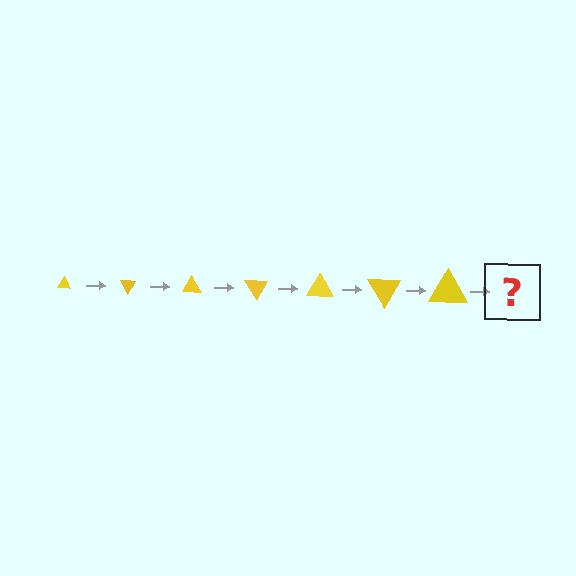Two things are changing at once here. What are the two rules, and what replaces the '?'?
The two rules are that the triangle grows larger each step and it rotates 60 degrees each step. The '?' should be a triangle, larger than the previous one and rotated 420 degrees from the start.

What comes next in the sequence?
The next element should be a triangle, larger than the previous one and rotated 420 degrees from the start.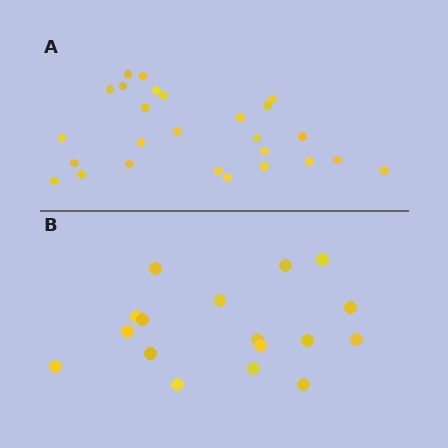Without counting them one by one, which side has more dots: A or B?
Region A (the top region) has more dots.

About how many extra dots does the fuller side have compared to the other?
Region A has roughly 8 or so more dots than region B.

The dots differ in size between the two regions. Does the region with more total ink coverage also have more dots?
No. Region B has more total ink coverage because its dots are larger, but region A actually contains more individual dots. Total area can be misleading — the number of items is what matters here.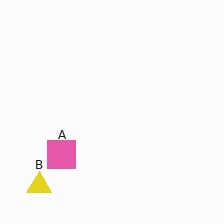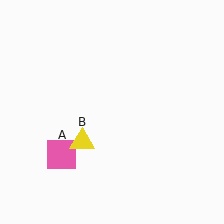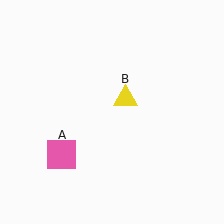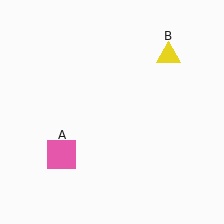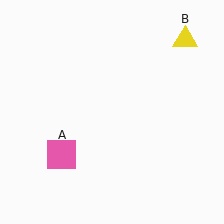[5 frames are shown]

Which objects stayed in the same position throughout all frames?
Pink square (object A) remained stationary.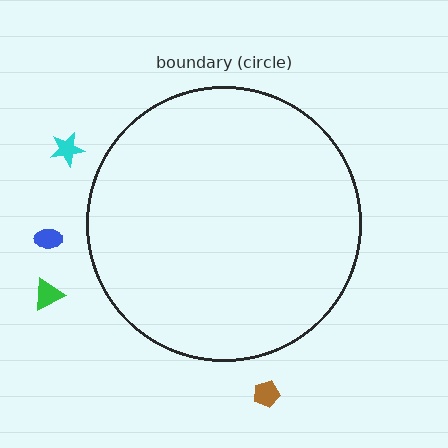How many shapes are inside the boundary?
0 inside, 4 outside.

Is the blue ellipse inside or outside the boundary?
Outside.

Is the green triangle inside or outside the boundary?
Outside.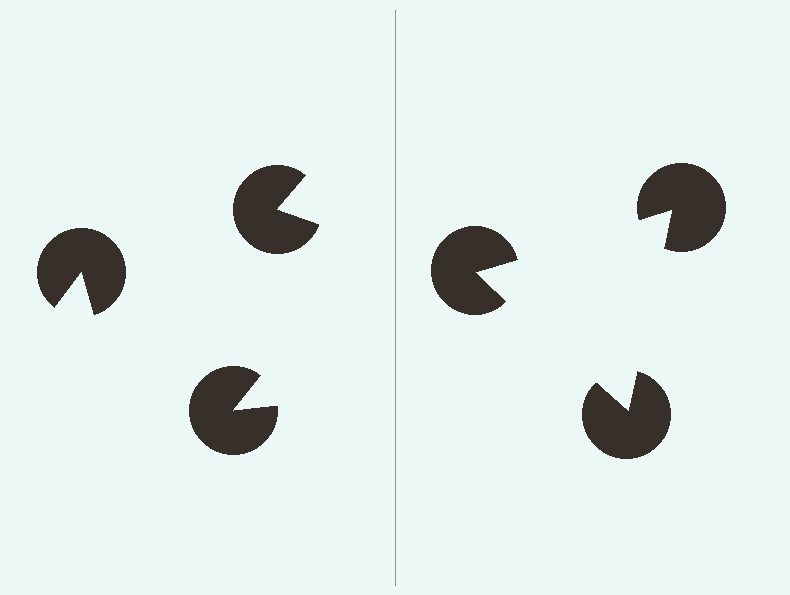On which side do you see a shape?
An illusory triangle appears on the right side. On the left side the wedge cuts are rotated, so no coherent shape forms.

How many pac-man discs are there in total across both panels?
6 — 3 on each side.